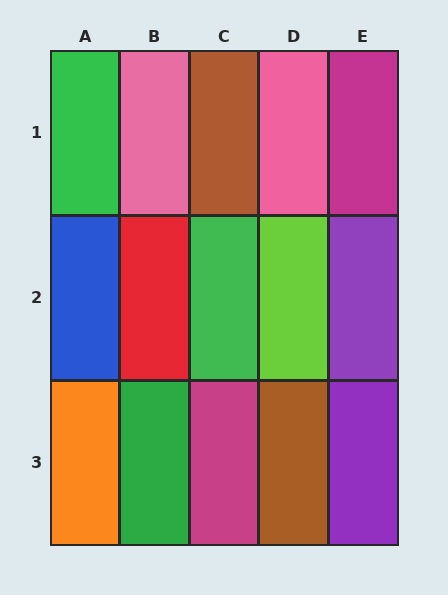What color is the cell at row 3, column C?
Magenta.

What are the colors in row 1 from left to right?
Green, pink, brown, pink, magenta.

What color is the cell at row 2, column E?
Purple.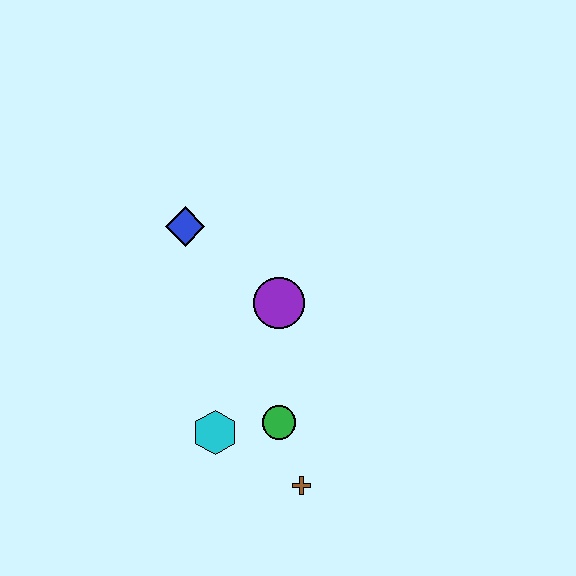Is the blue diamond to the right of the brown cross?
No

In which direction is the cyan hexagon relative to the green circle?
The cyan hexagon is to the left of the green circle.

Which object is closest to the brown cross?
The green circle is closest to the brown cross.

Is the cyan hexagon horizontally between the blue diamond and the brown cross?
Yes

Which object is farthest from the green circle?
The blue diamond is farthest from the green circle.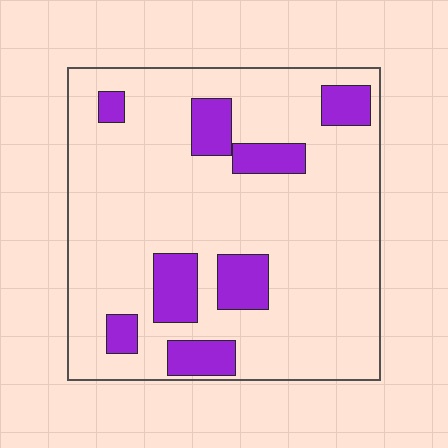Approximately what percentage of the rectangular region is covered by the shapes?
Approximately 20%.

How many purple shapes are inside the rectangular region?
8.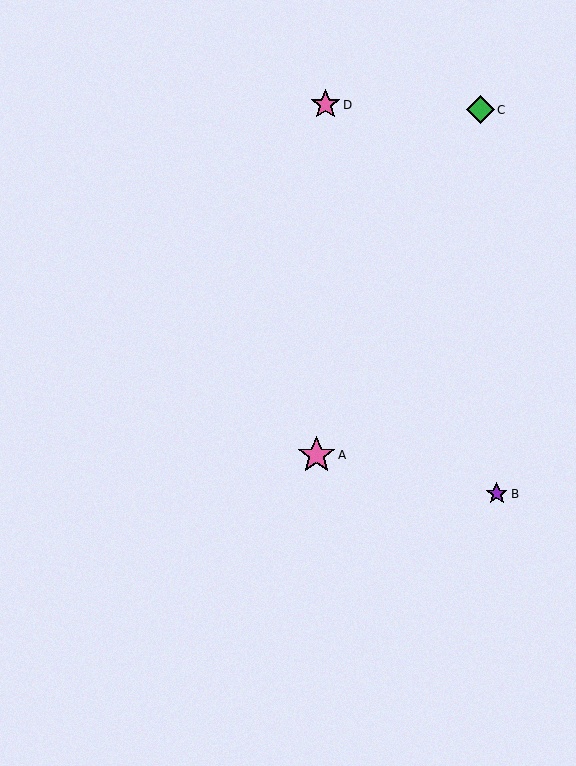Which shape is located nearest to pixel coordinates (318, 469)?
The pink star (labeled A) at (316, 455) is nearest to that location.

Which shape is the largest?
The pink star (labeled A) is the largest.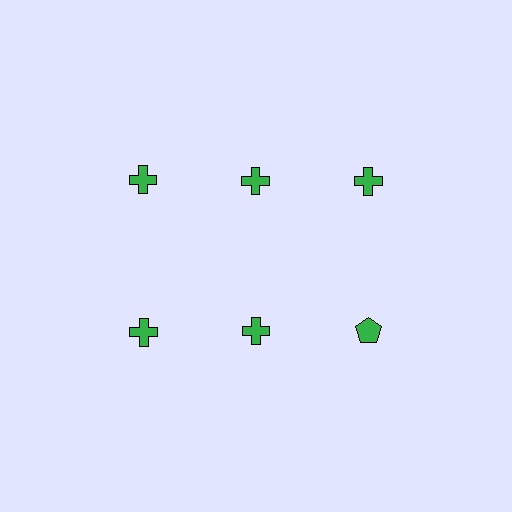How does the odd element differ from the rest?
It has a different shape: pentagon instead of cross.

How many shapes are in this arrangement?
There are 6 shapes arranged in a grid pattern.